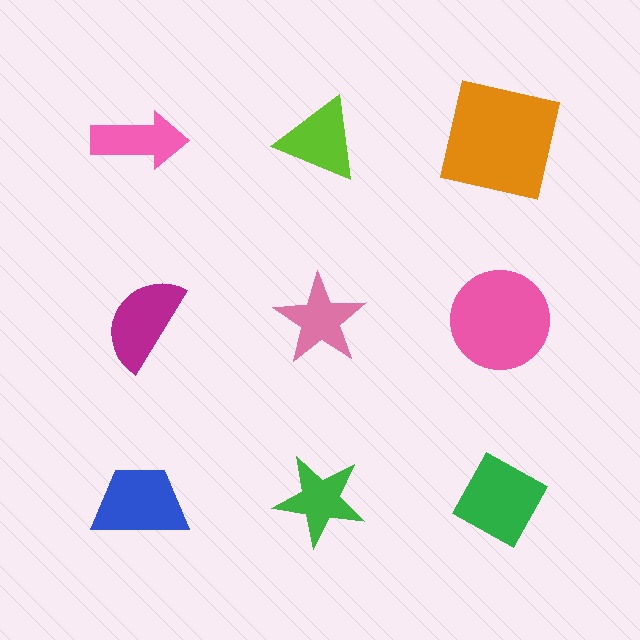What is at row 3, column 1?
A blue trapezoid.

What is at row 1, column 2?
A lime triangle.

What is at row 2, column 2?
A pink star.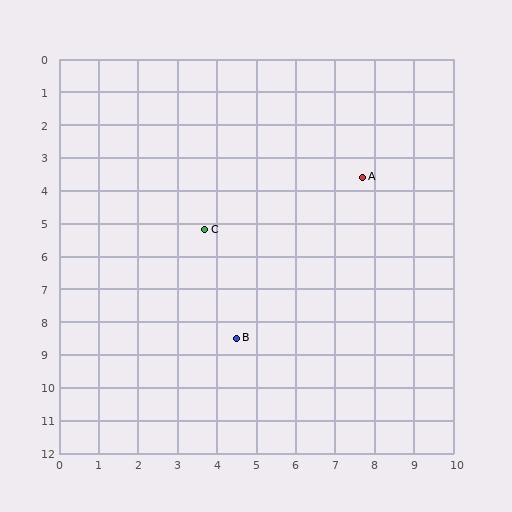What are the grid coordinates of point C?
Point C is at approximately (3.7, 5.2).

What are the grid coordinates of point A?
Point A is at approximately (7.7, 3.6).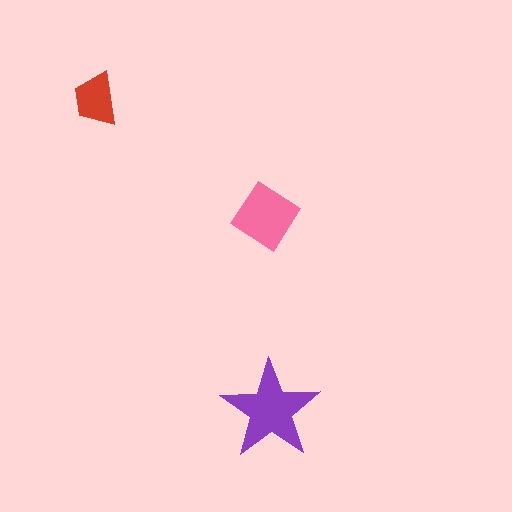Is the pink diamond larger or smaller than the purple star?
Smaller.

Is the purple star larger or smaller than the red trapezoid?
Larger.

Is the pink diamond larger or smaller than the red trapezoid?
Larger.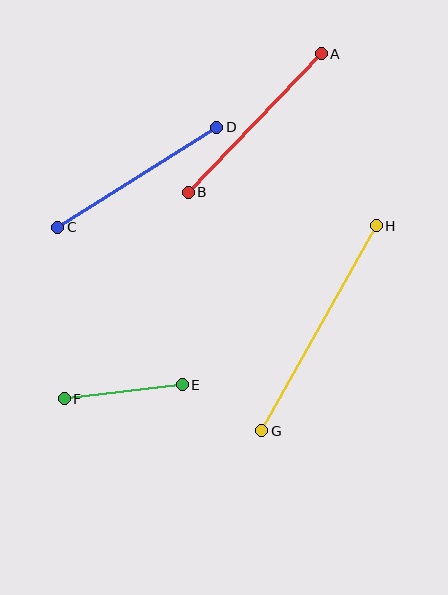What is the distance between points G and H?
The distance is approximately 235 pixels.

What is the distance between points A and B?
The distance is approximately 192 pixels.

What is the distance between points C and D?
The distance is approximately 188 pixels.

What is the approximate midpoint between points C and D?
The midpoint is at approximately (137, 177) pixels.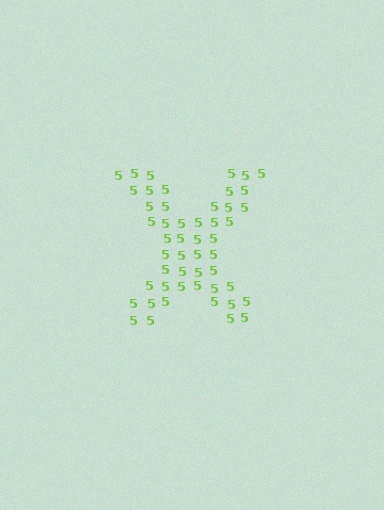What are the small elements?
The small elements are digit 5's.